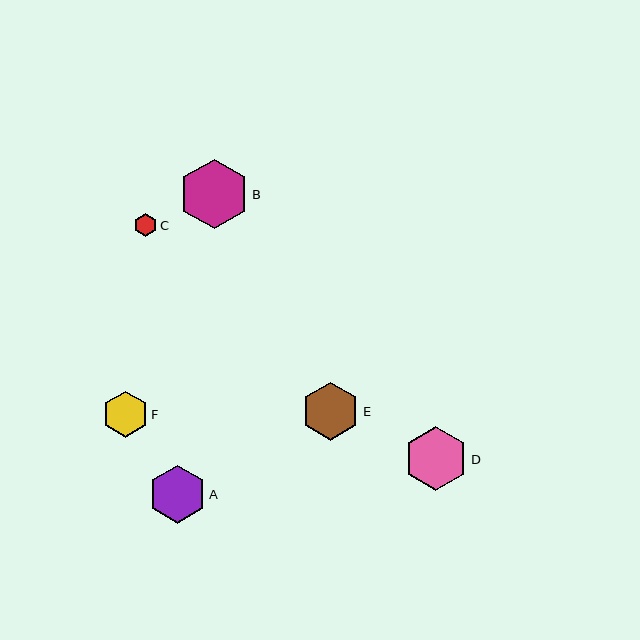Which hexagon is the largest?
Hexagon B is the largest with a size of approximately 69 pixels.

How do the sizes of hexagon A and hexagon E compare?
Hexagon A and hexagon E are approximately the same size.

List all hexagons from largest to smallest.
From largest to smallest: B, D, A, E, F, C.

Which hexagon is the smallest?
Hexagon C is the smallest with a size of approximately 23 pixels.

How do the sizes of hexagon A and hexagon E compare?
Hexagon A and hexagon E are approximately the same size.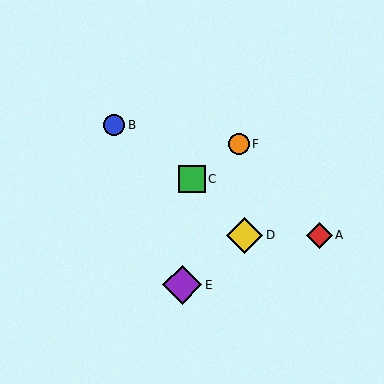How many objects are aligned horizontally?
2 objects (A, D) are aligned horizontally.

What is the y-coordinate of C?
Object C is at y≈179.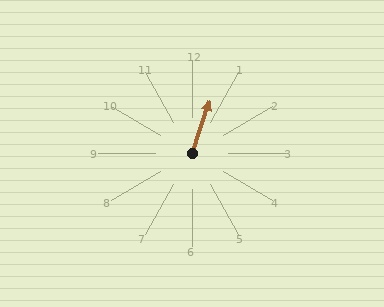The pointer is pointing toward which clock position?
Roughly 1 o'clock.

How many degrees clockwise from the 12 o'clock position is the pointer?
Approximately 18 degrees.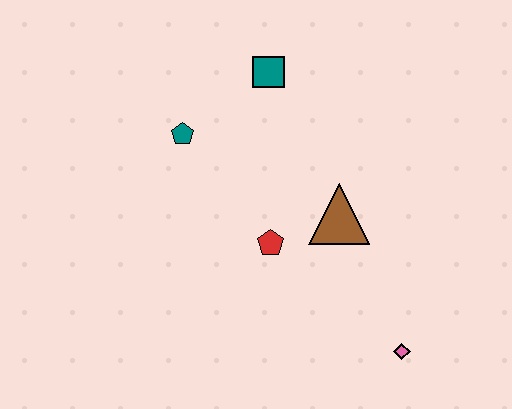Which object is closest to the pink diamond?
The brown triangle is closest to the pink diamond.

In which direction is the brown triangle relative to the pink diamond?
The brown triangle is above the pink diamond.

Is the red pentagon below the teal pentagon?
Yes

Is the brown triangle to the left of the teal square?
No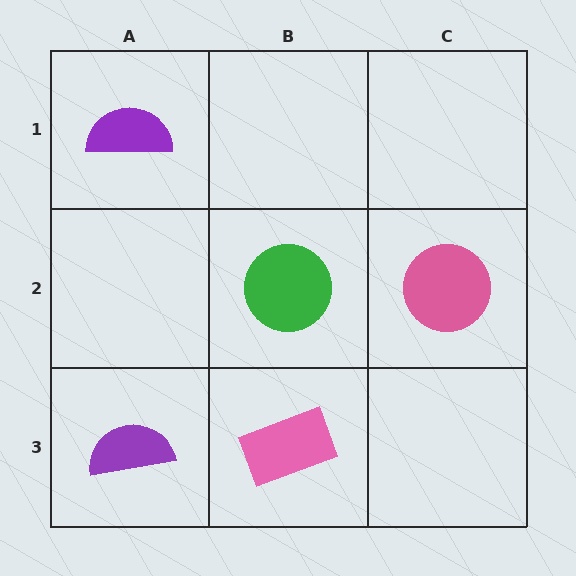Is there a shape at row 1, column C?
No, that cell is empty.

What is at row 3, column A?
A purple semicircle.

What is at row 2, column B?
A green circle.